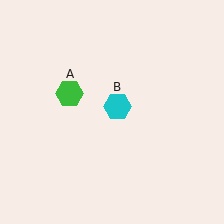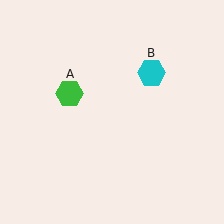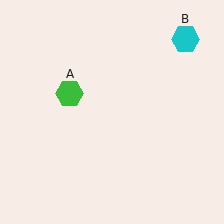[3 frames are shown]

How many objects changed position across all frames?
1 object changed position: cyan hexagon (object B).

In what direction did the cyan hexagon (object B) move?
The cyan hexagon (object B) moved up and to the right.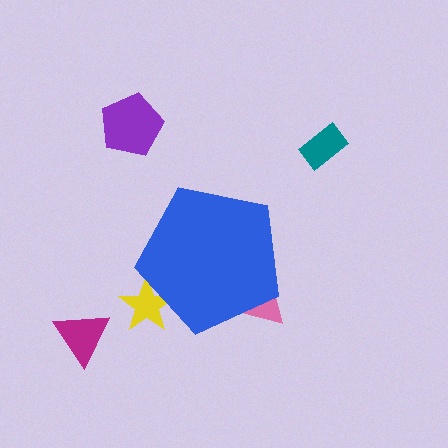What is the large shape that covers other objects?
A blue pentagon.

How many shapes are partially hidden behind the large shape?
2 shapes are partially hidden.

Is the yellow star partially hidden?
Yes, the yellow star is partially hidden behind the blue pentagon.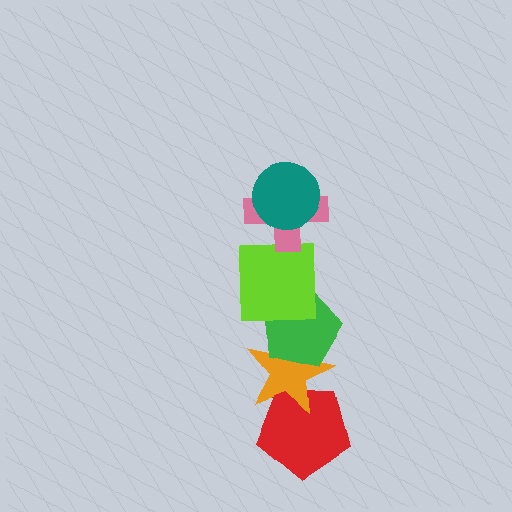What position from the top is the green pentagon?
The green pentagon is 4th from the top.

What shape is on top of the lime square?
The pink cross is on top of the lime square.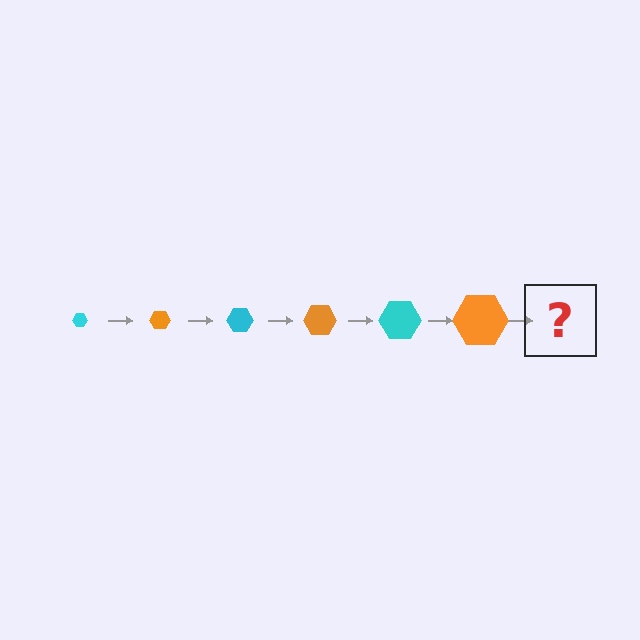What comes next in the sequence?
The next element should be a cyan hexagon, larger than the previous one.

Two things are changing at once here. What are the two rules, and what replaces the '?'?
The two rules are that the hexagon grows larger each step and the color cycles through cyan and orange. The '?' should be a cyan hexagon, larger than the previous one.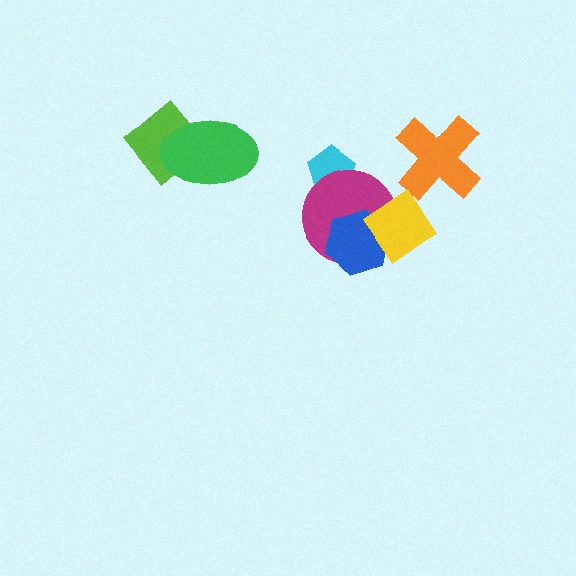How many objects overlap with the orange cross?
0 objects overlap with the orange cross.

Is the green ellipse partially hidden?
No, no other shape covers it.